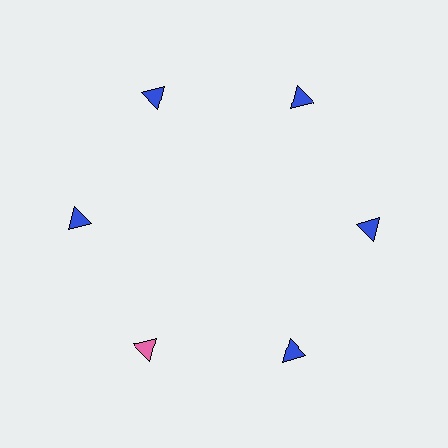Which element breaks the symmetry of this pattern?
The pink triangle at roughly the 7 o'clock position breaks the symmetry. All other shapes are blue triangles.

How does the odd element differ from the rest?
It has a different color: pink instead of blue.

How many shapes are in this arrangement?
There are 6 shapes arranged in a ring pattern.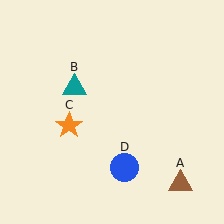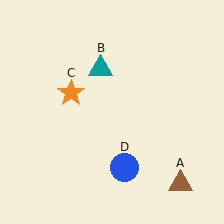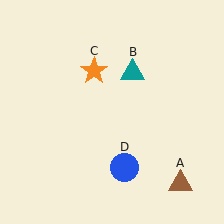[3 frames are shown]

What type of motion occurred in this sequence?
The teal triangle (object B), orange star (object C) rotated clockwise around the center of the scene.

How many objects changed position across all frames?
2 objects changed position: teal triangle (object B), orange star (object C).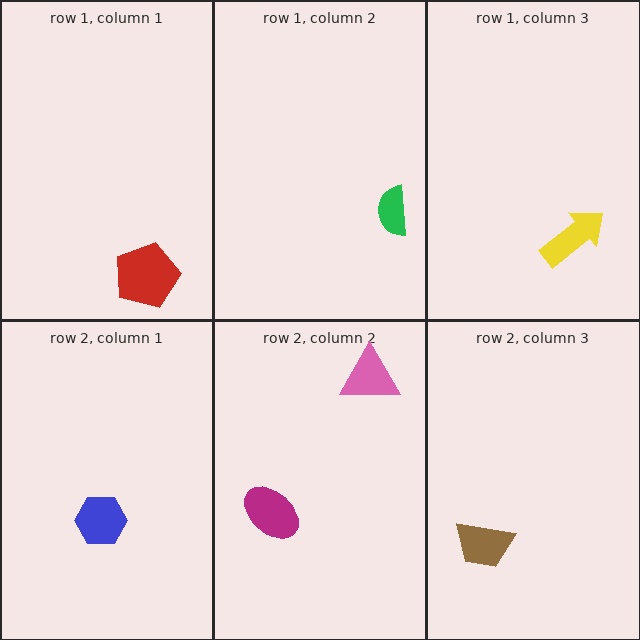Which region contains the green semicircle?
The row 1, column 2 region.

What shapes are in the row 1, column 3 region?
The yellow arrow.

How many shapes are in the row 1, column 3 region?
1.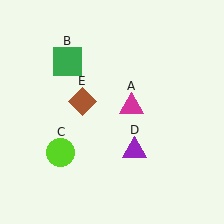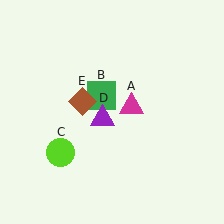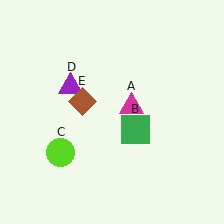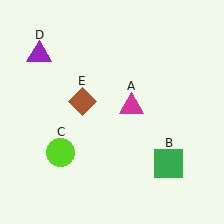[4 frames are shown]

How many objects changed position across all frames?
2 objects changed position: green square (object B), purple triangle (object D).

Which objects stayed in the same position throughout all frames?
Magenta triangle (object A) and lime circle (object C) and brown diamond (object E) remained stationary.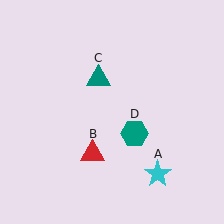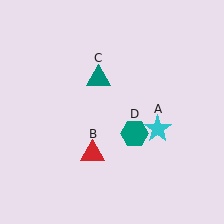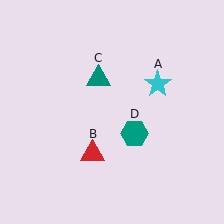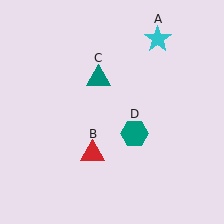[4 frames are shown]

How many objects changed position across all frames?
1 object changed position: cyan star (object A).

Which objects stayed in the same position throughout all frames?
Red triangle (object B) and teal triangle (object C) and teal hexagon (object D) remained stationary.